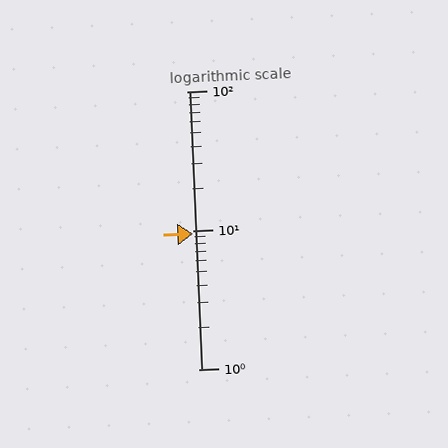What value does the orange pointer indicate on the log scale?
The pointer indicates approximately 9.5.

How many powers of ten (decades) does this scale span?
The scale spans 2 decades, from 1 to 100.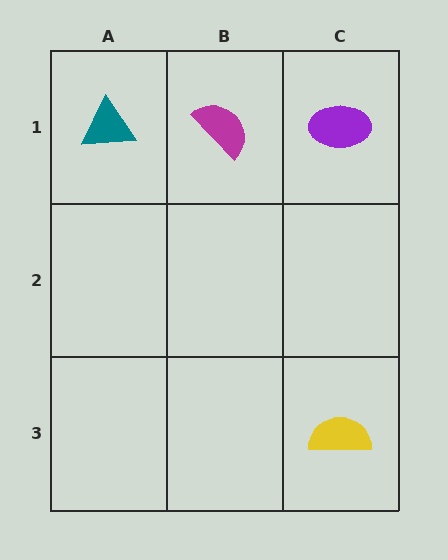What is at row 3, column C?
A yellow semicircle.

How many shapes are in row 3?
1 shape.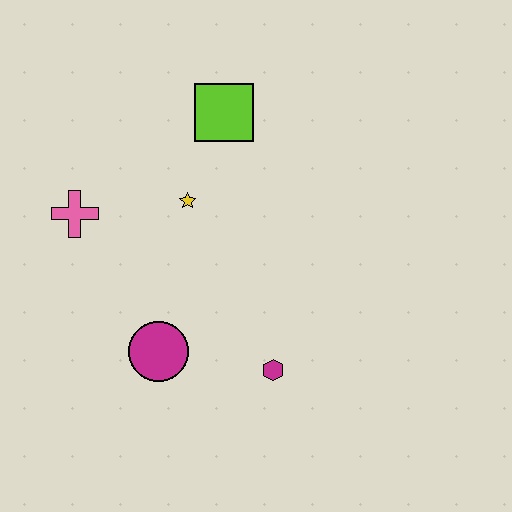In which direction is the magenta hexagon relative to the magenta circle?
The magenta hexagon is to the right of the magenta circle.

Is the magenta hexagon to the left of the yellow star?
No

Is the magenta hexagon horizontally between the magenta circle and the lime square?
No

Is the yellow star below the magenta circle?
No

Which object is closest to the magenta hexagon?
The magenta circle is closest to the magenta hexagon.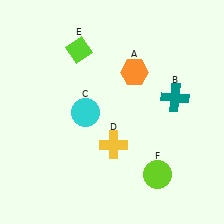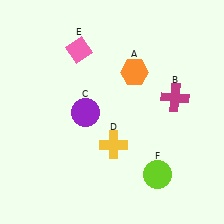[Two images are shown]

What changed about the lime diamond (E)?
In Image 1, E is lime. In Image 2, it changed to pink.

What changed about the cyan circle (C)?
In Image 1, C is cyan. In Image 2, it changed to purple.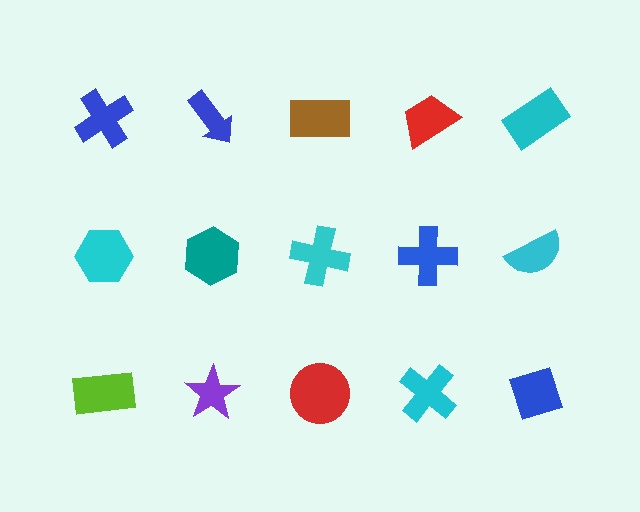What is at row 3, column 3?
A red circle.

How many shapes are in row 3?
5 shapes.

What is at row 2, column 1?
A cyan hexagon.